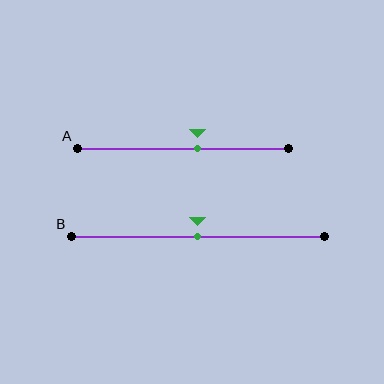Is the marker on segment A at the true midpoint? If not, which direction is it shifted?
No, the marker on segment A is shifted to the right by about 7% of the segment length.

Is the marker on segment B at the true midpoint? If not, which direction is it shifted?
Yes, the marker on segment B is at the true midpoint.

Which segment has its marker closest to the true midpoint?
Segment B has its marker closest to the true midpoint.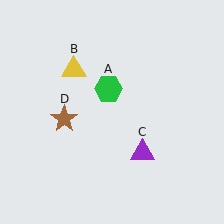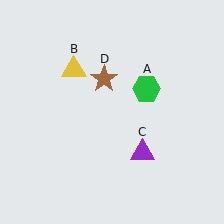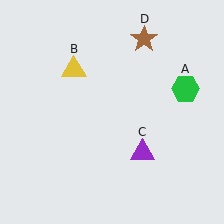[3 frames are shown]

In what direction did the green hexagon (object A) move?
The green hexagon (object A) moved right.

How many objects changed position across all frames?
2 objects changed position: green hexagon (object A), brown star (object D).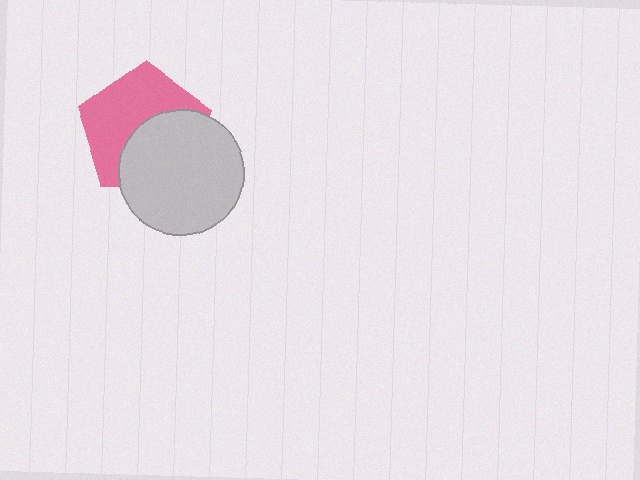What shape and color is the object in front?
The object in front is a light gray circle.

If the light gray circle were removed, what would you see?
You would see the complete pink pentagon.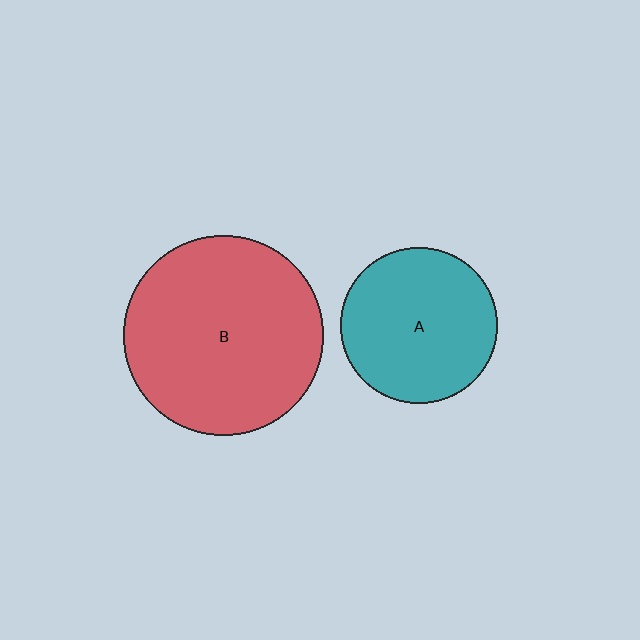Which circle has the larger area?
Circle B (red).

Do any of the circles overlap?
No, none of the circles overlap.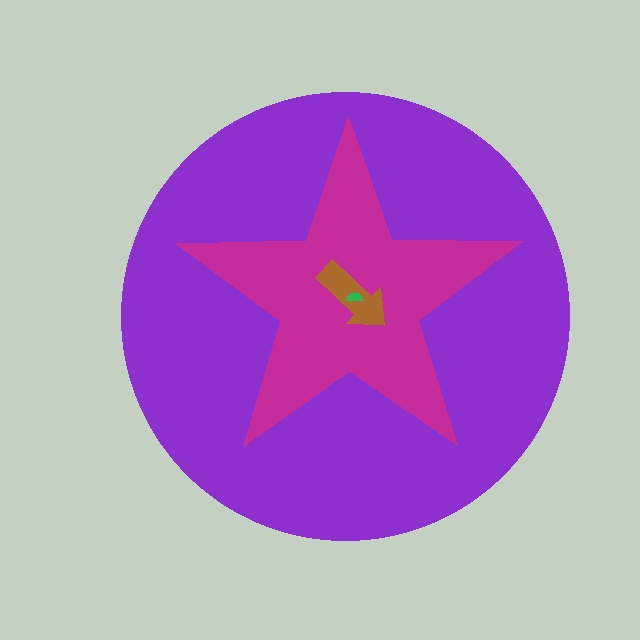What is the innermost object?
The green semicircle.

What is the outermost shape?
The purple circle.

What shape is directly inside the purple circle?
The magenta star.